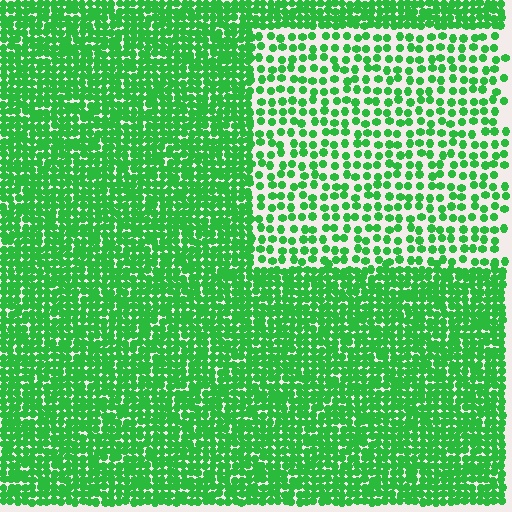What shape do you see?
I see a rectangle.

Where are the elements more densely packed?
The elements are more densely packed outside the rectangle boundary.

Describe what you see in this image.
The image contains small green elements arranged at two different densities. A rectangle-shaped region is visible where the elements are less densely packed than the surrounding area.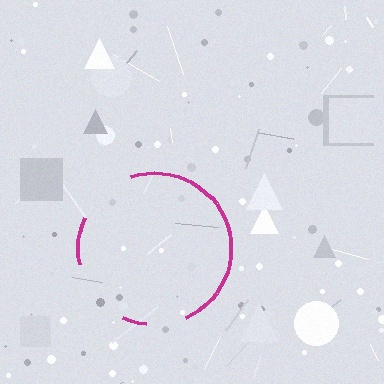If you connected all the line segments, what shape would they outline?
They would outline a circle.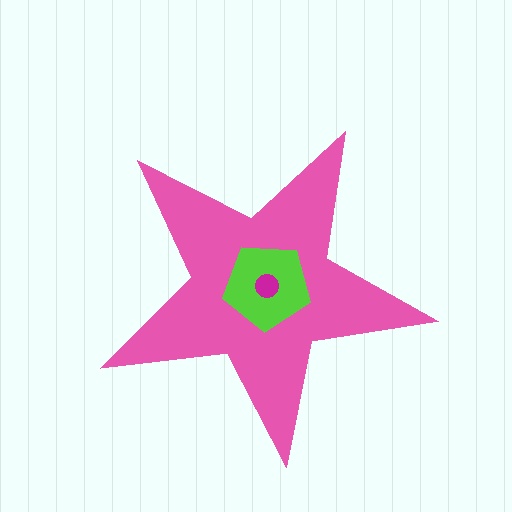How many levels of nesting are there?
3.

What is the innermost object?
The magenta circle.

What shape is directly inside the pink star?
The lime pentagon.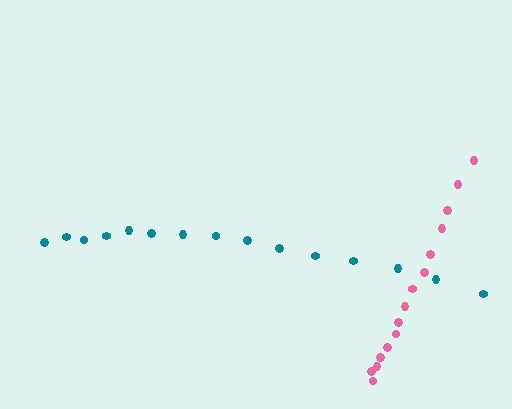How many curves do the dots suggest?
There are 2 distinct paths.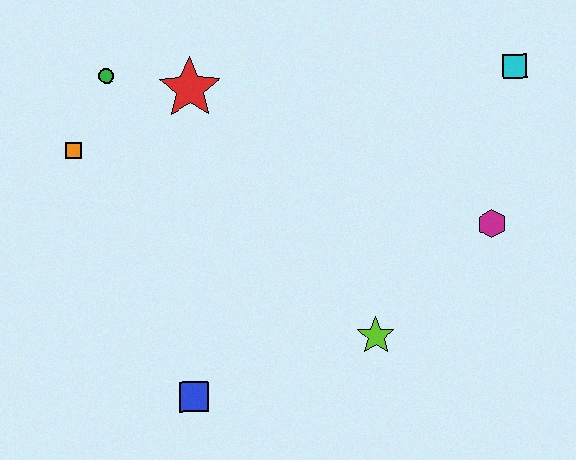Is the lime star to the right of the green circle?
Yes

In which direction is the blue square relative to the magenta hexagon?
The blue square is to the left of the magenta hexagon.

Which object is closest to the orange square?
The green circle is closest to the orange square.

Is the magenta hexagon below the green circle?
Yes